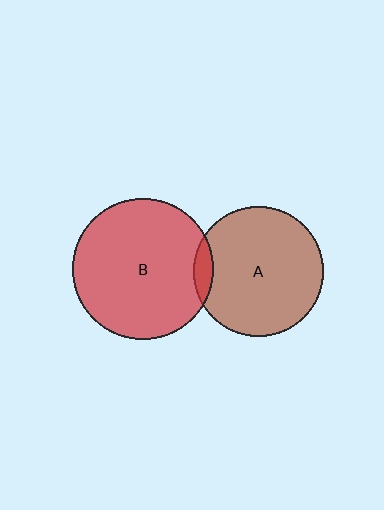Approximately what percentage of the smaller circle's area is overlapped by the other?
Approximately 5%.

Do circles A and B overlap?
Yes.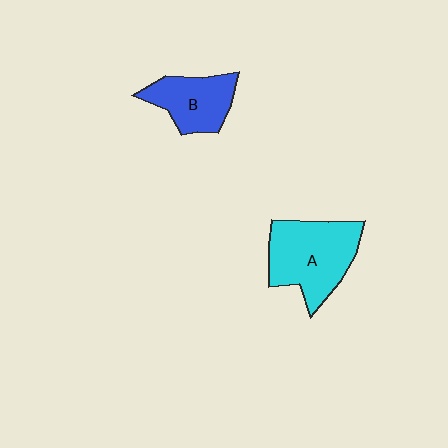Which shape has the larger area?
Shape A (cyan).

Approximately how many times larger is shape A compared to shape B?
Approximately 1.5 times.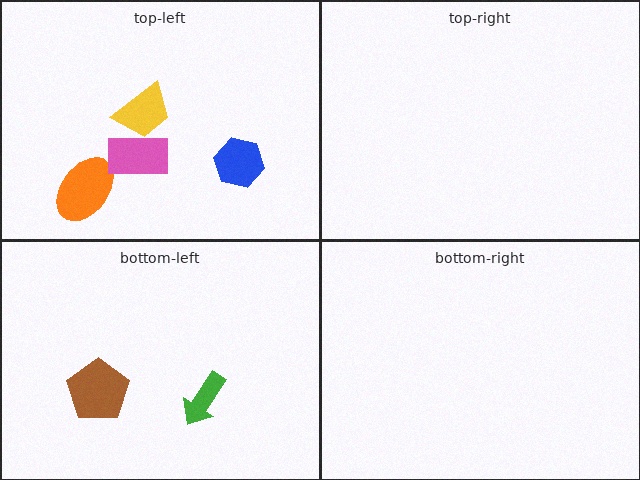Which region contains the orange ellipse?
The top-left region.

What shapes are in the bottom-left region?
The brown pentagon, the green arrow.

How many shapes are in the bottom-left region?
2.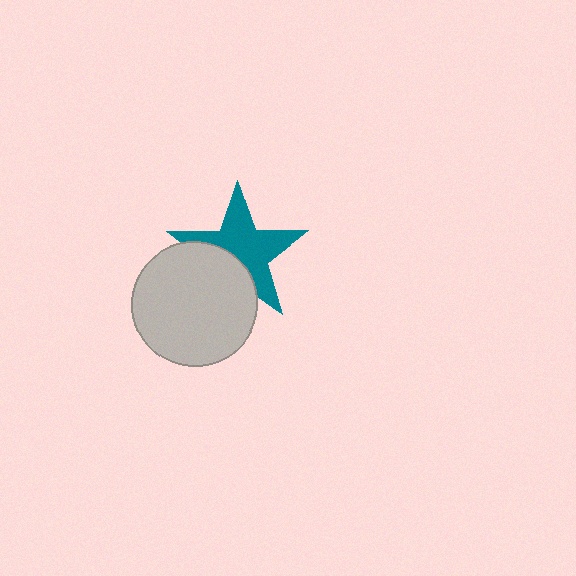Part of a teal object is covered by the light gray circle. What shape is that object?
It is a star.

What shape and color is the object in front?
The object in front is a light gray circle.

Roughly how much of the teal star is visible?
Most of it is visible (roughly 65%).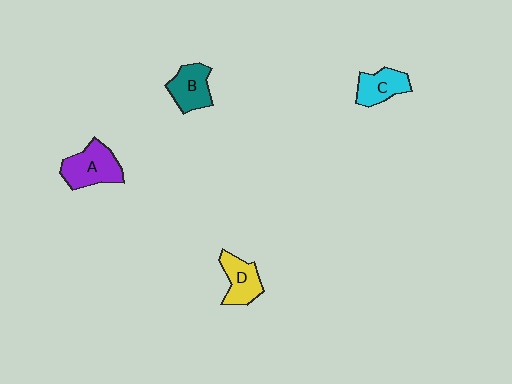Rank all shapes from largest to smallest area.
From largest to smallest: A (purple), B (teal), D (yellow), C (cyan).